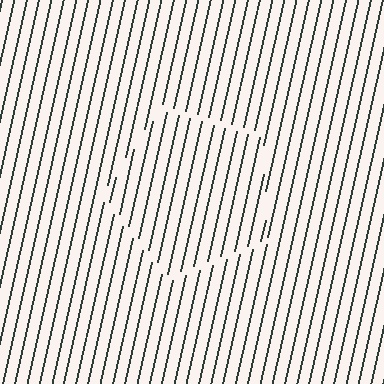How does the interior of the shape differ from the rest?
The interior of the shape contains the same grating, shifted by half a period — the contour is defined by the phase discontinuity where line-ends from the inner and outer gratings abut.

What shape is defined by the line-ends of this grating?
An illusory pentagon. The interior of the shape contains the same grating, shifted by half a period — the contour is defined by the phase discontinuity where line-ends from the inner and outer gratings abut.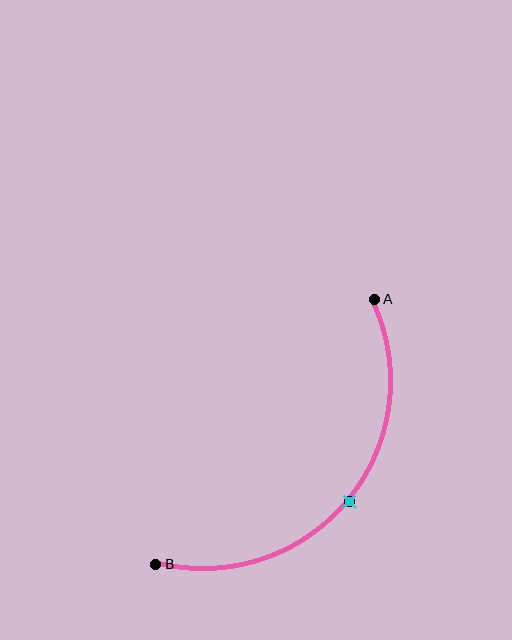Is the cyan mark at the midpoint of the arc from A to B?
Yes. The cyan mark lies on the arc at equal arc-length from both A and B — it is the arc midpoint.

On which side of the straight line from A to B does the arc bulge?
The arc bulges below and to the right of the straight line connecting A and B.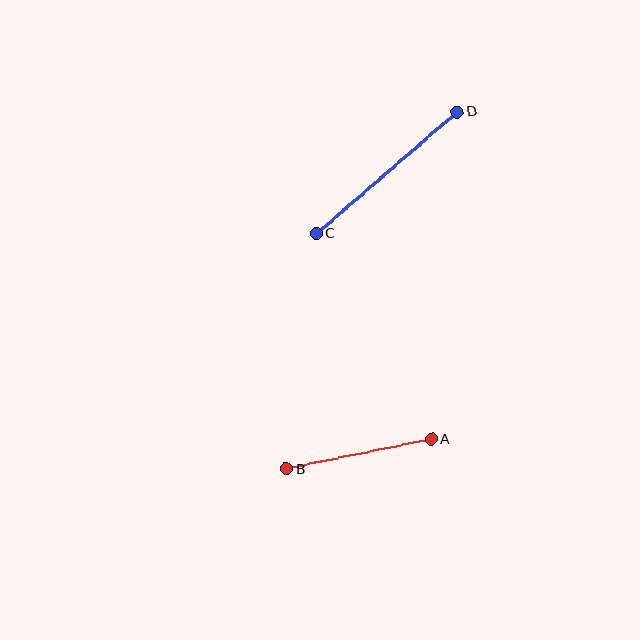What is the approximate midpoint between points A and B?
The midpoint is at approximately (359, 454) pixels.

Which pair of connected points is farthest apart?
Points C and D are farthest apart.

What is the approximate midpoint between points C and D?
The midpoint is at approximately (387, 173) pixels.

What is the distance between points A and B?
The distance is approximately 147 pixels.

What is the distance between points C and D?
The distance is approximately 186 pixels.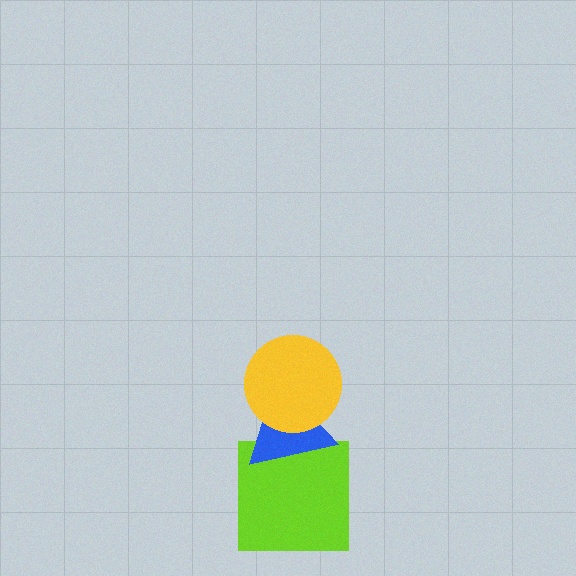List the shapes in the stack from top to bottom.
From top to bottom: the yellow circle, the blue triangle, the lime square.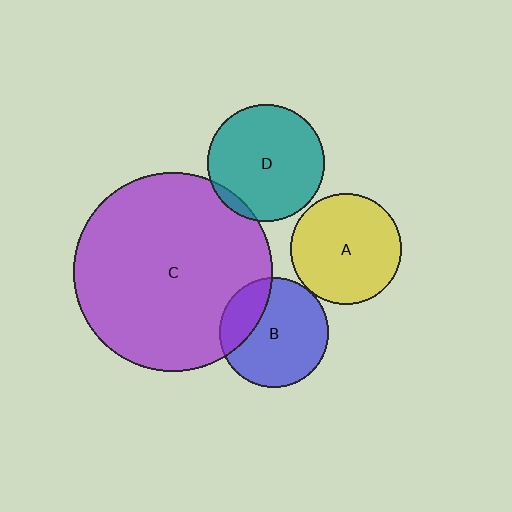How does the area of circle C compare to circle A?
Approximately 3.2 times.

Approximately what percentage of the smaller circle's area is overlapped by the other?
Approximately 25%.